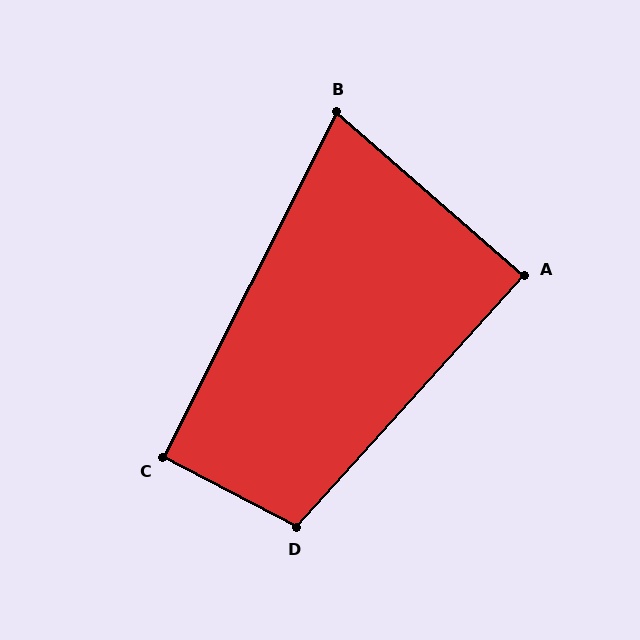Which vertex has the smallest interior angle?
B, at approximately 76 degrees.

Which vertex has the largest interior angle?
D, at approximately 104 degrees.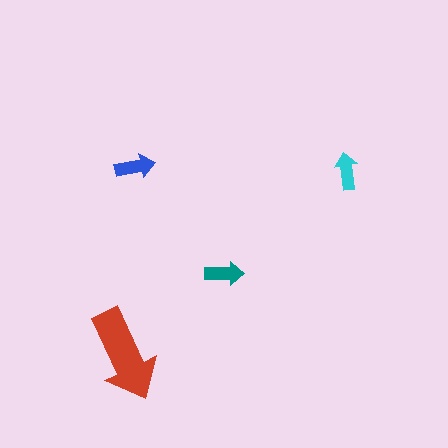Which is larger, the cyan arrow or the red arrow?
The red one.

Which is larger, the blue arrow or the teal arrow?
The blue one.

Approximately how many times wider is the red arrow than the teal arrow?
About 2.5 times wider.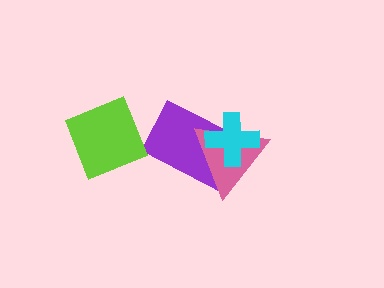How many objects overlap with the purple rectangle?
2 objects overlap with the purple rectangle.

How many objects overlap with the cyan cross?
2 objects overlap with the cyan cross.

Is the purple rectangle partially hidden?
Yes, it is partially covered by another shape.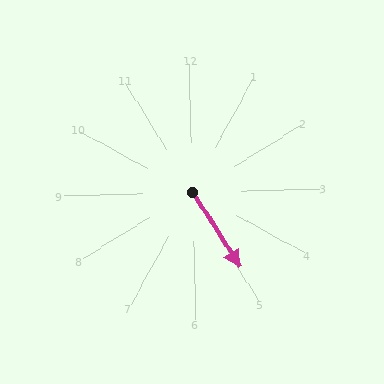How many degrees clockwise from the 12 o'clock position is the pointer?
Approximately 149 degrees.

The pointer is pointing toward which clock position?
Roughly 5 o'clock.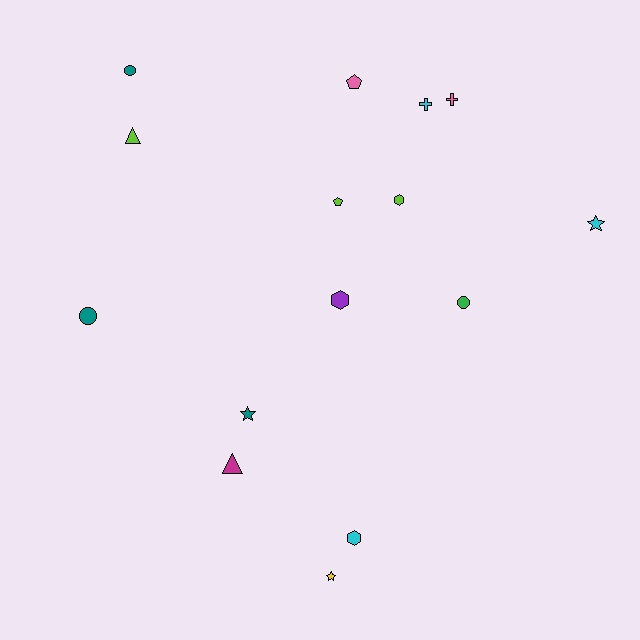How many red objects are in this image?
There are no red objects.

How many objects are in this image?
There are 15 objects.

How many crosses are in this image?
There are 2 crosses.